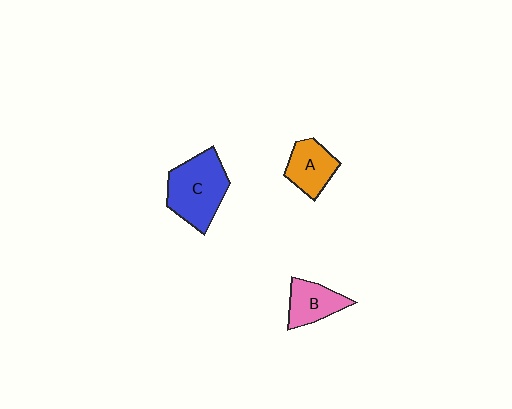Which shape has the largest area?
Shape C (blue).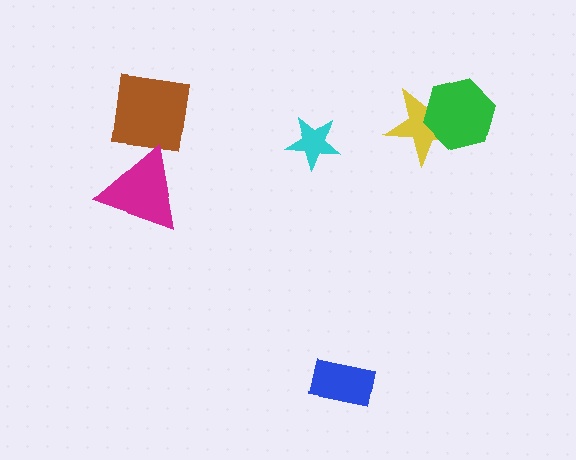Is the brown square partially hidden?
Yes, it is partially covered by another shape.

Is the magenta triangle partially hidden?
No, no other shape covers it.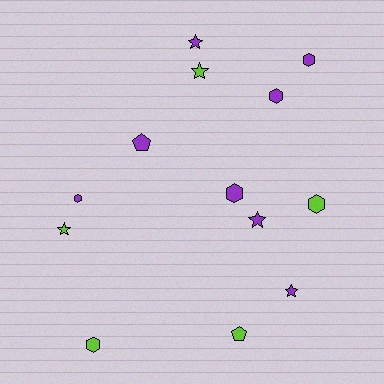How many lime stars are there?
There are 2 lime stars.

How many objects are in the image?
There are 13 objects.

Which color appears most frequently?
Purple, with 8 objects.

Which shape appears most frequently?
Hexagon, with 6 objects.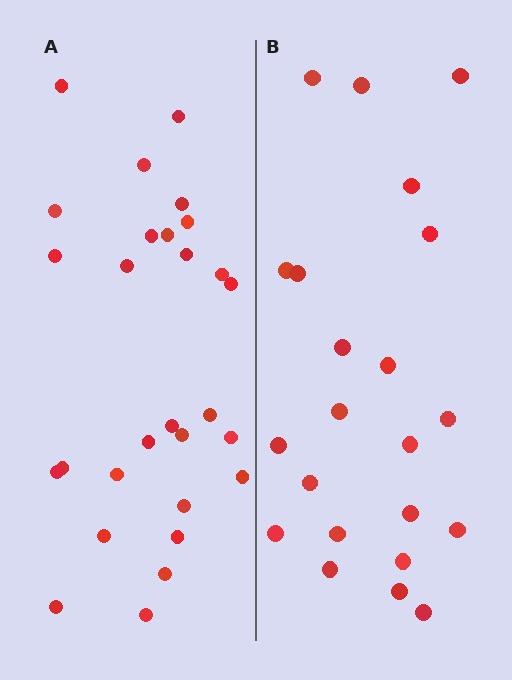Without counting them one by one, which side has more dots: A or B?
Region A (the left region) has more dots.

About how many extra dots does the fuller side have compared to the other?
Region A has about 6 more dots than region B.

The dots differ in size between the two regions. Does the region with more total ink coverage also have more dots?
No. Region B has more total ink coverage because its dots are larger, but region A actually contains more individual dots. Total area can be misleading — the number of items is what matters here.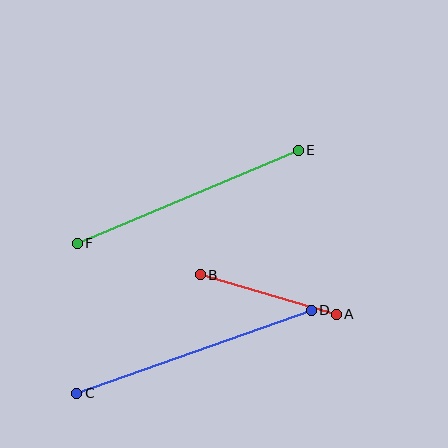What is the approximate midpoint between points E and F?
The midpoint is at approximately (188, 197) pixels.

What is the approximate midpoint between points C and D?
The midpoint is at approximately (194, 352) pixels.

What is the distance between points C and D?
The distance is approximately 249 pixels.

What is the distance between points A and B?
The distance is approximately 142 pixels.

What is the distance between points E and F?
The distance is approximately 239 pixels.